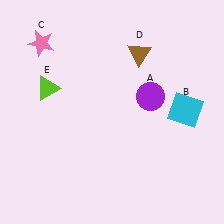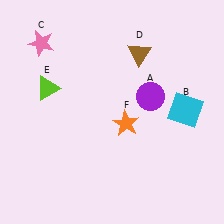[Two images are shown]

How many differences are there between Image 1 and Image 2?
There is 1 difference between the two images.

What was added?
An orange star (F) was added in Image 2.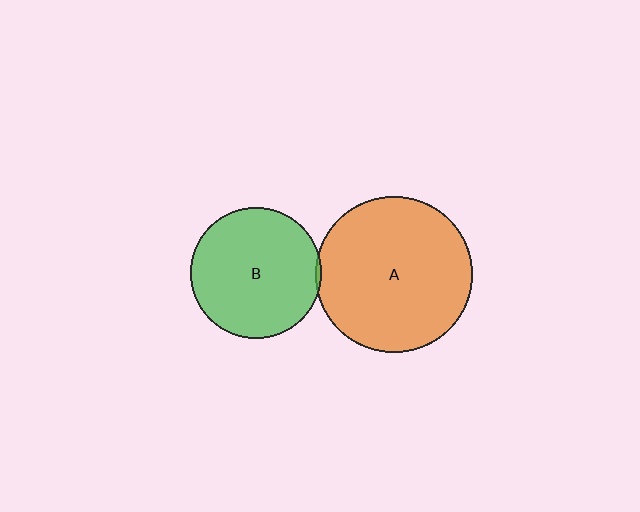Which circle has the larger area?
Circle A (orange).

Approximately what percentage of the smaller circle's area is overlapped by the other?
Approximately 5%.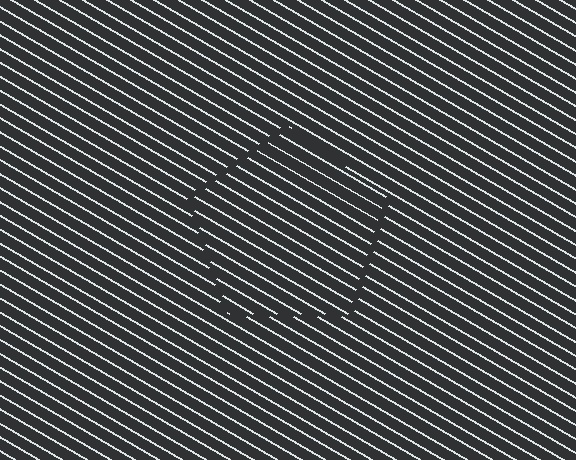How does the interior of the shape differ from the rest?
The interior of the shape contains the same grating, shifted by half a period — the contour is defined by the phase discontinuity where line-ends from the inner and outer gratings abut.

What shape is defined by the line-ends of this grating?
An illusory pentagon. The interior of the shape contains the same grating, shifted by half a period — the contour is defined by the phase discontinuity where line-ends from the inner and outer gratings abut.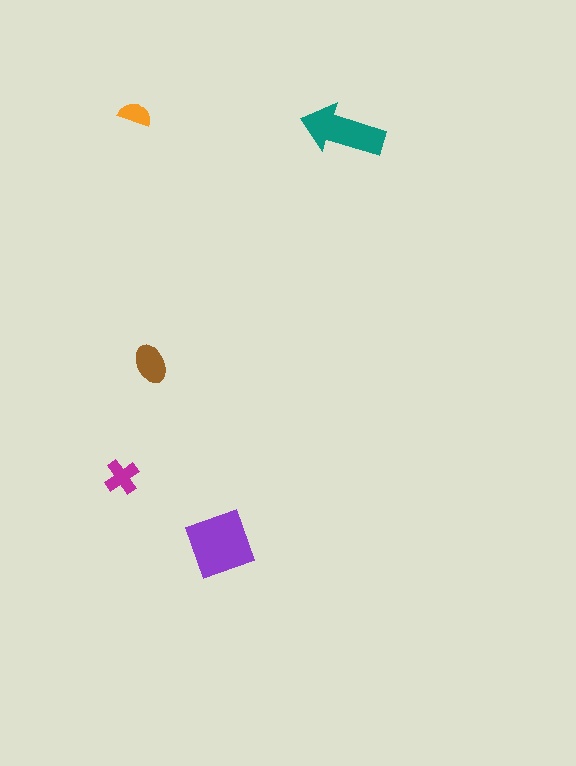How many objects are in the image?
There are 5 objects in the image.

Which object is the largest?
The purple diamond.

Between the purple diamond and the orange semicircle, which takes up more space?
The purple diamond.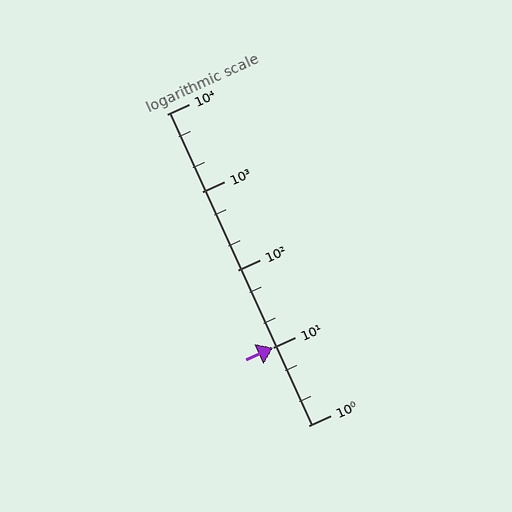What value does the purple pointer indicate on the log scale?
The pointer indicates approximately 10.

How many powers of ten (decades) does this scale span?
The scale spans 4 decades, from 1 to 10000.